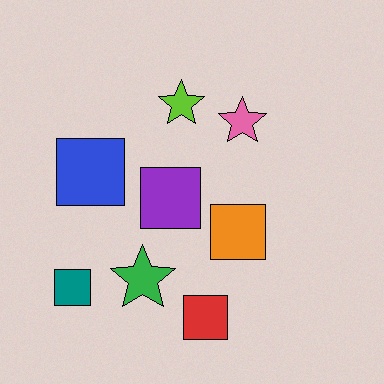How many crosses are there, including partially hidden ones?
There are no crosses.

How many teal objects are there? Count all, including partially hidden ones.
There is 1 teal object.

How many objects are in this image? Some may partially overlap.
There are 8 objects.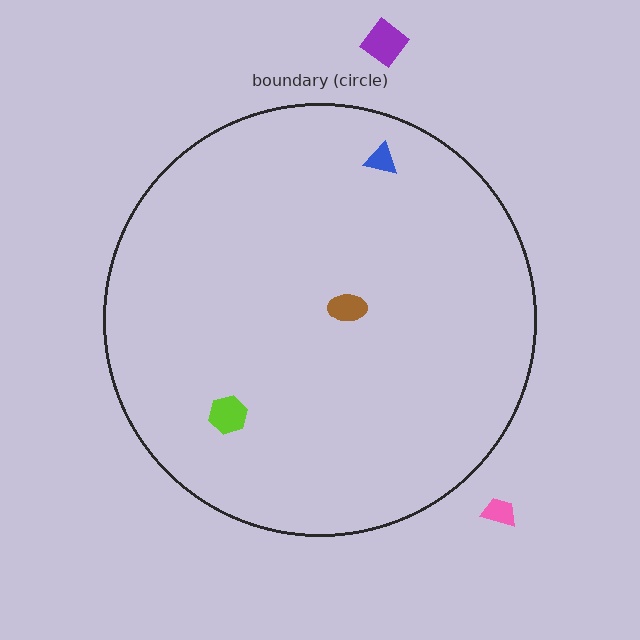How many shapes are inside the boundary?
3 inside, 2 outside.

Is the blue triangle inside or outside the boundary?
Inside.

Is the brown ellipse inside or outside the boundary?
Inside.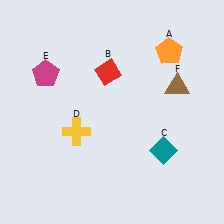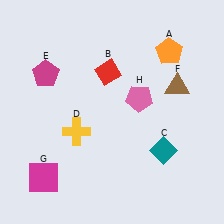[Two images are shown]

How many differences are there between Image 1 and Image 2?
There are 2 differences between the two images.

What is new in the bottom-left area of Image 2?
A magenta square (G) was added in the bottom-left area of Image 2.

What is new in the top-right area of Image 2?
A pink pentagon (H) was added in the top-right area of Image 2.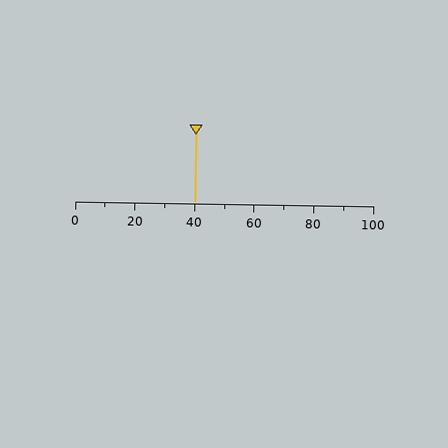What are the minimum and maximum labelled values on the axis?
The axis runs from 0 to 100.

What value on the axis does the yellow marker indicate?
The marker indicates approximately 40.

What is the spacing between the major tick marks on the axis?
The major ticks are spaced 20 apart.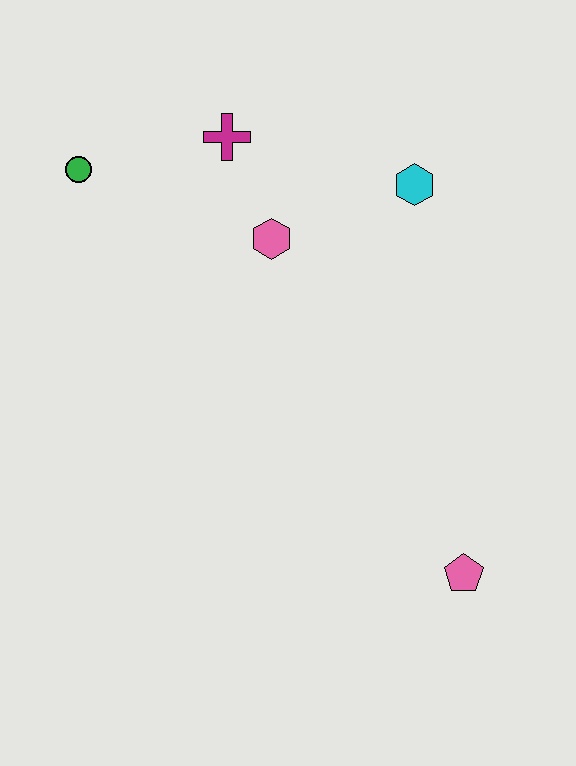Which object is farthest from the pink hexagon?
The pink pentagon is farthest from the pink hexagon.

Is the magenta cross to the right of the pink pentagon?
No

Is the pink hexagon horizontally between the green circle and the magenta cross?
No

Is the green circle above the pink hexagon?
Yes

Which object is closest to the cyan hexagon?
The pink hexagon is closest to the cyan hexagon.